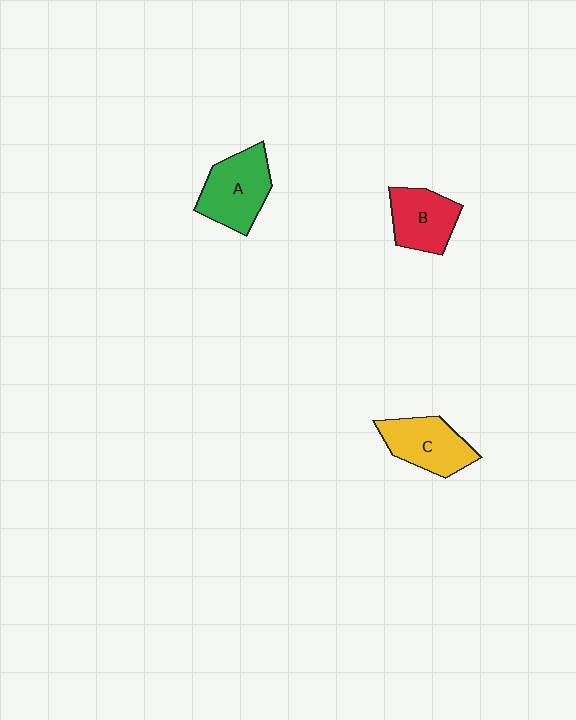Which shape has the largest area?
Shape A (green).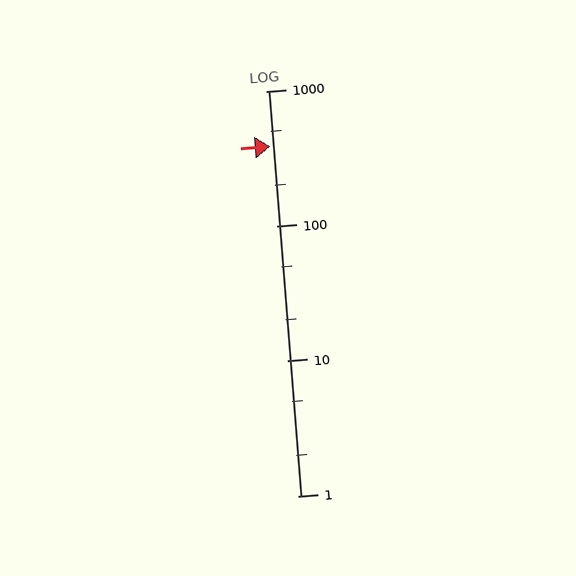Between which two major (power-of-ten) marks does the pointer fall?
The pointer is between 100 and 1000.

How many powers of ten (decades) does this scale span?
The scale spans 3 decades, from 1 to 1000.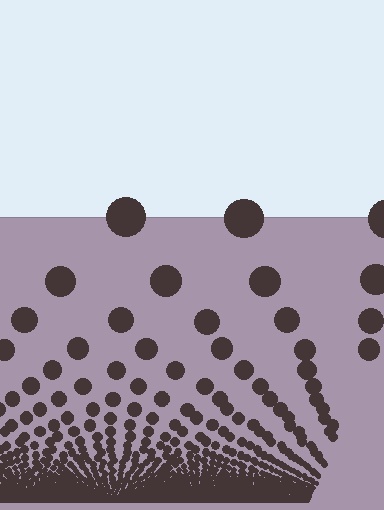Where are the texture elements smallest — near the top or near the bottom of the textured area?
Near the bottom.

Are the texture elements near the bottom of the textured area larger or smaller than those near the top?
Smaller. The gradient is inverted — elements near the bottom are smaller and denser.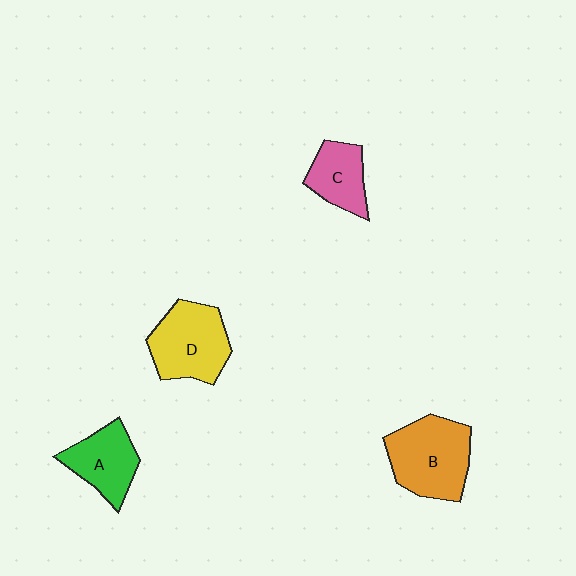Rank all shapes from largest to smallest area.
From largest to smallest: B (orange), D (yellow), A (green), C (pink).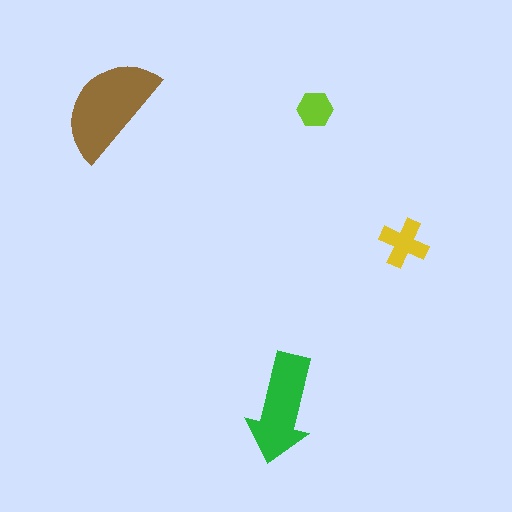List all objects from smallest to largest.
The lime hexagon, the yellow cross, the green arrow, the brown semicircle.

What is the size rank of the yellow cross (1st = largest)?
3rd.